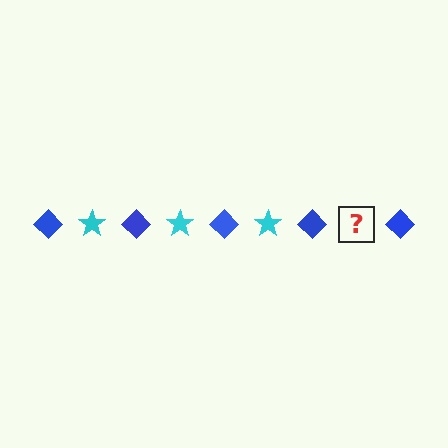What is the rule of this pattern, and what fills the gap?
The rule is that the pattern alternates between blue diamond and cyan star. The gap should be filled with a cyan star.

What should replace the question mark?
The question mark should be replaced with a cyan star.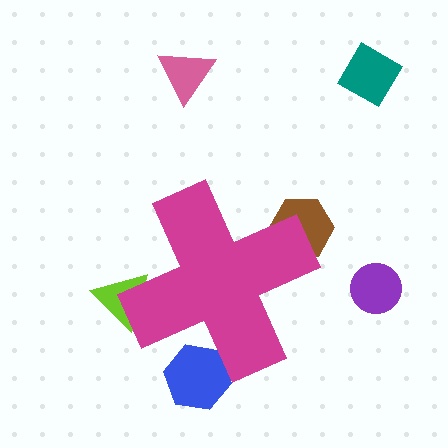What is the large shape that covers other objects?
A magenta cross.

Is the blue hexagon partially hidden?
Yes, the blue hexagon is partially hidden behind the magenta cross.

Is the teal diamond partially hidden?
No, the teal diamond is fully visible.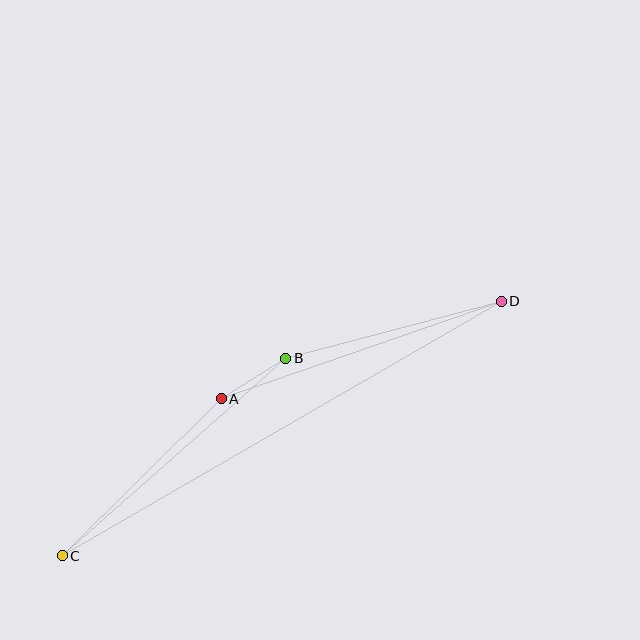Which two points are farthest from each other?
Points C and D are farthest from each other.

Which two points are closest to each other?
Points A and B are closest to each other.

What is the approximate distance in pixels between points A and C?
The distance between A and C is approximately 223 pixels.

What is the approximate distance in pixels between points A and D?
The distance between A and D is approximately 297 pixels.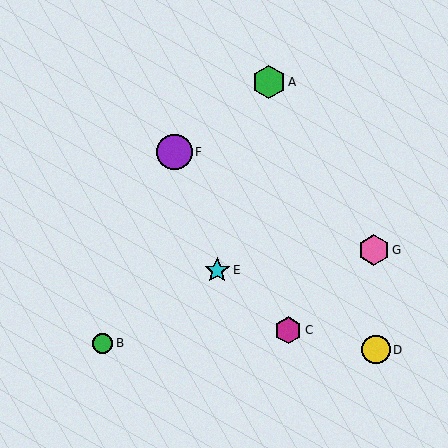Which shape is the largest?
The purple circle (labeled F) is the largest.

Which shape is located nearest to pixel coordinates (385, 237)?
The pink hexagon (labeled G) at (374, 250) is nearest to that location.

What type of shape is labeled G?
Shape G is a pink hexagon.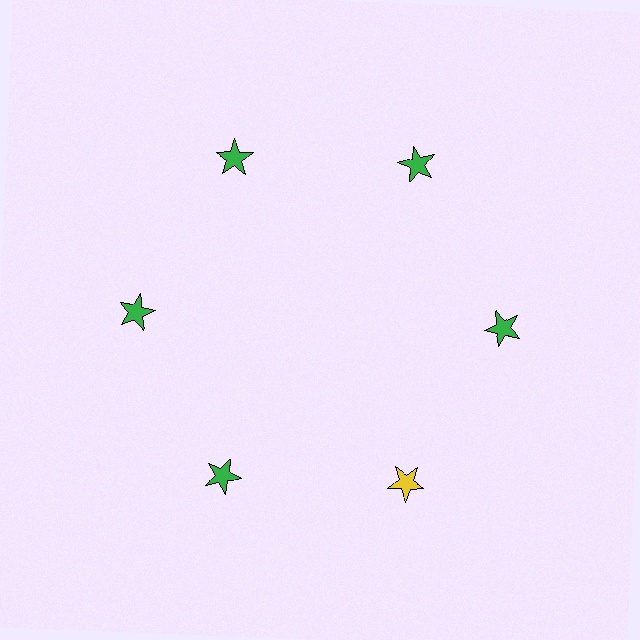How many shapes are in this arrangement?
There are 6 shapes arranged in a ring pattern.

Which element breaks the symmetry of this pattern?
The yellow star at roughly the 5 o'clock position breaks the symmetry. All other shapes are green stars.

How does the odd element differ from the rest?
It has a different color: yellow instead of green.